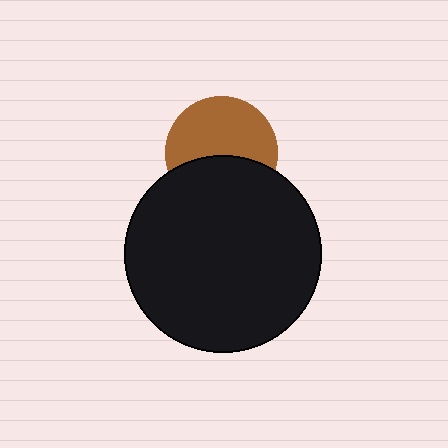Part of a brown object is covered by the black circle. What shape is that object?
It is a circle.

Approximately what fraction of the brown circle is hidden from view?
Roughly 42% of the brown circle is hidden behind the black circle.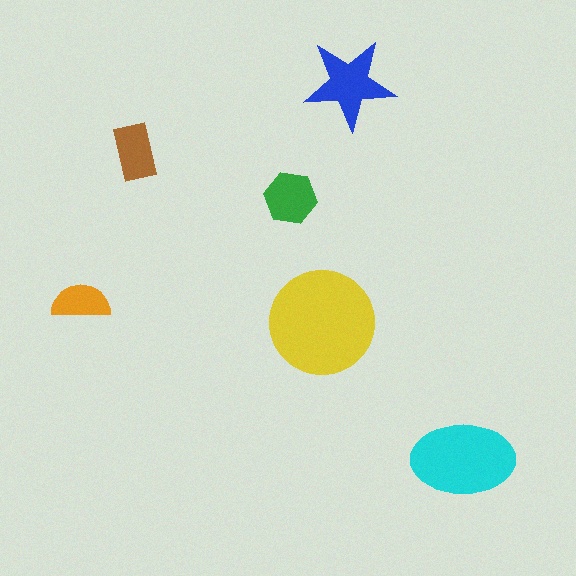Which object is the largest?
The yellow circle.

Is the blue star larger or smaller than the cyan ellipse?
Smaller.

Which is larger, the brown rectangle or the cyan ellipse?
The cyan ellipse.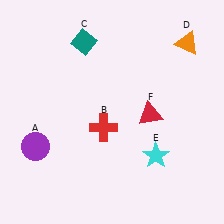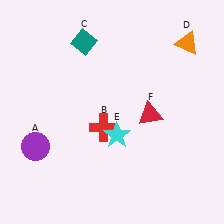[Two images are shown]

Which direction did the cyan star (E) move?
The cyan star (E) moved left.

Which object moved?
The cyan star (E) moved left.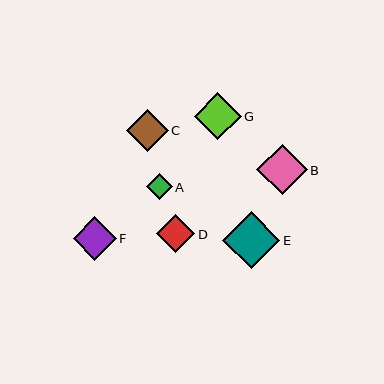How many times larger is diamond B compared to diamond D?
Diamond B is approximately 1.3 times the size of diamond D.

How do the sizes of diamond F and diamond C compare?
Diamond F and diamond C are approximately the same size.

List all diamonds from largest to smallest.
From largest to smallest: E, B, G, F, C, D, A.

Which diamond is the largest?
Diamond E is the largest with a size of approximately 57 pixels.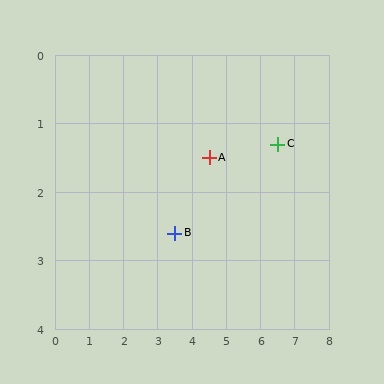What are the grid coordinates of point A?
Point A is at approximately (4.5, 1.5).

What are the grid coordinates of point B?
Point B is at approximately (3.5, 2.6).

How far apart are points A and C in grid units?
Points A and C are about 2.0 grid units apart.